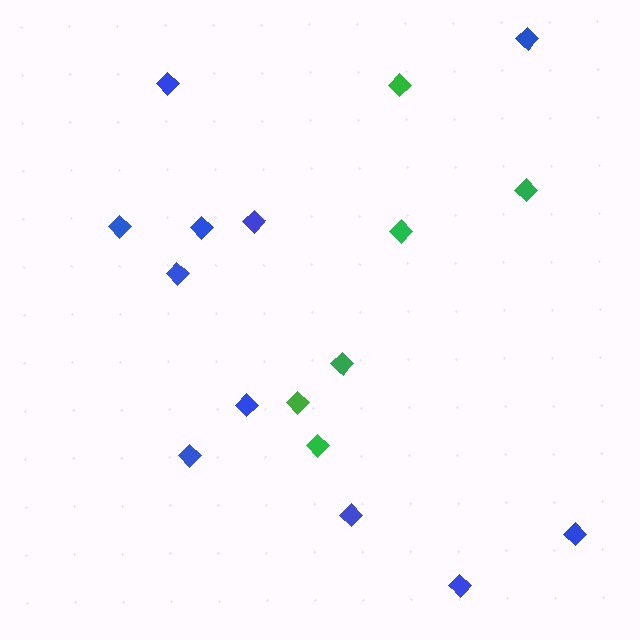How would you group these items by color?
There are 2 groups: one group of blue diamonds (11) and one group of green diamonds (6).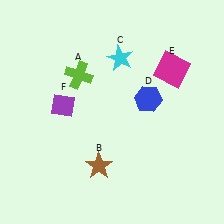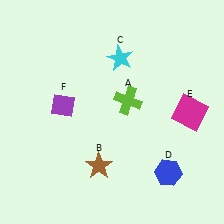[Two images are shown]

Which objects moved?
The objects that moved are: the lime cross (A), the blue hexagon (D), the magenta square (E).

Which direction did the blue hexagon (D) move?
The blue hexagon (D) moved down.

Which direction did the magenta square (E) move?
The magenta square (E) moved down.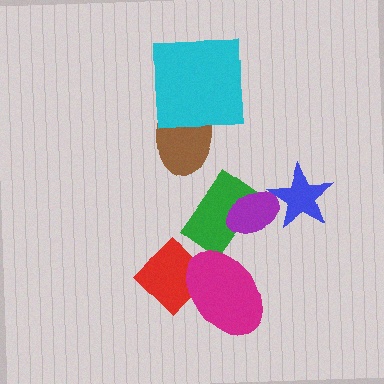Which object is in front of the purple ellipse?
The blue star is in front of the purple ellipse.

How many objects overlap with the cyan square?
1 object overlaps with the cyan square.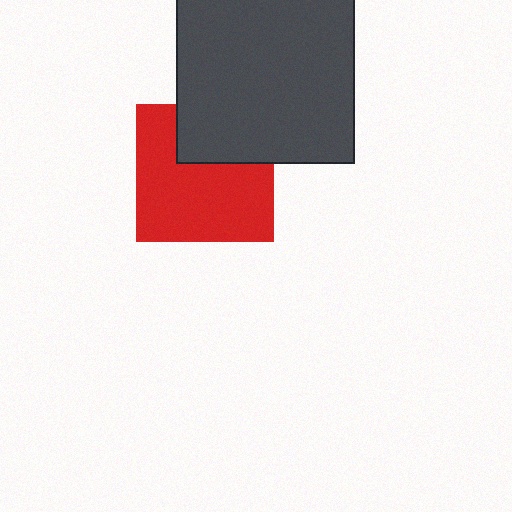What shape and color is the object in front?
The object in front is a dark gray square.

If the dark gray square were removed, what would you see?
You would see the complete red square.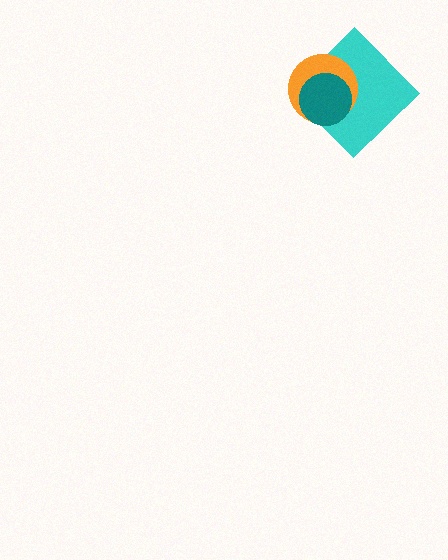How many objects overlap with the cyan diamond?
2 objects overlap with the cyan diamond.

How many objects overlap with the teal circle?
2 objects overlap with the teal circle.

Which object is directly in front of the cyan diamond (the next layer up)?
The orange circle is directly in front of the cyan diamond.